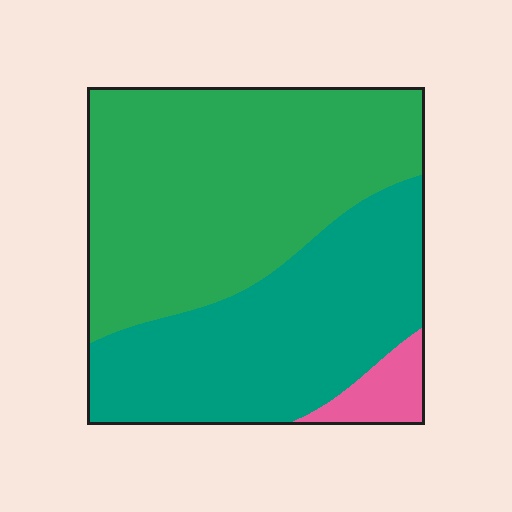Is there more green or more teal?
Green.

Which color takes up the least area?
Pink, at roughly 5%.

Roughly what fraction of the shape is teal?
Teal takes up about two fifths (2/5) of the shape.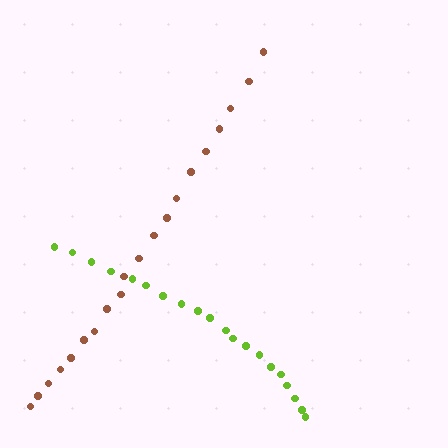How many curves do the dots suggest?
There are 2 distinct paths.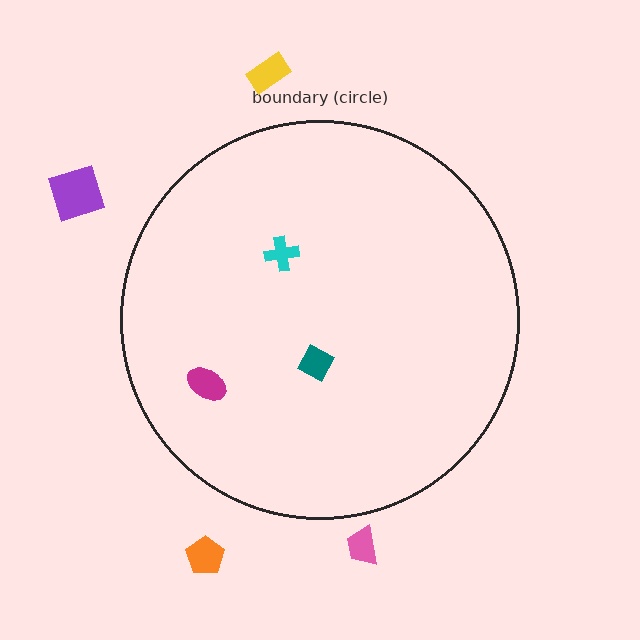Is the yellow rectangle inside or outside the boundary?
Outside.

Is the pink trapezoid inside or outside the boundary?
Outside.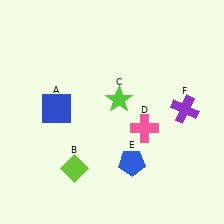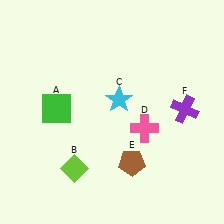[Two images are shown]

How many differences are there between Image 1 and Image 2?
There are 3 differences between the two images.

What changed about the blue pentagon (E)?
In Image 1, E is blue. In Image 2, it changed to brown.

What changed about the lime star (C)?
In Image 1, C is lime. In Image 2, it changed to cyan.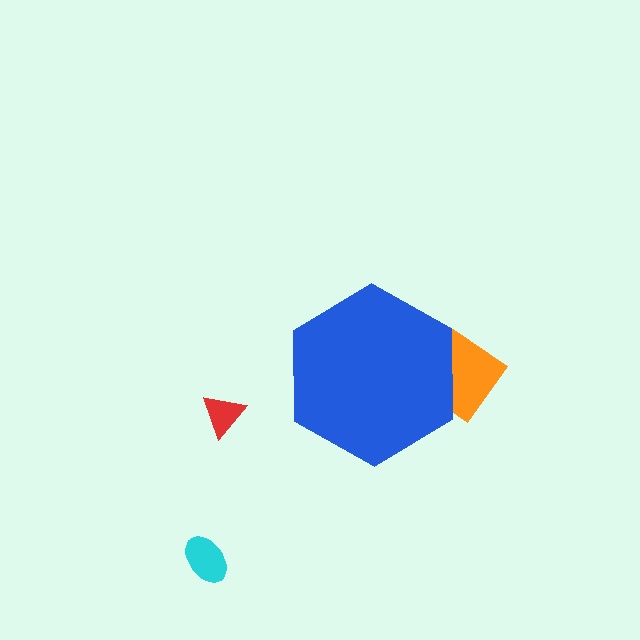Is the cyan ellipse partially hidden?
No, the cyan ellipse is fully visible.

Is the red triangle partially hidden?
No, the red triangle is fully visible.